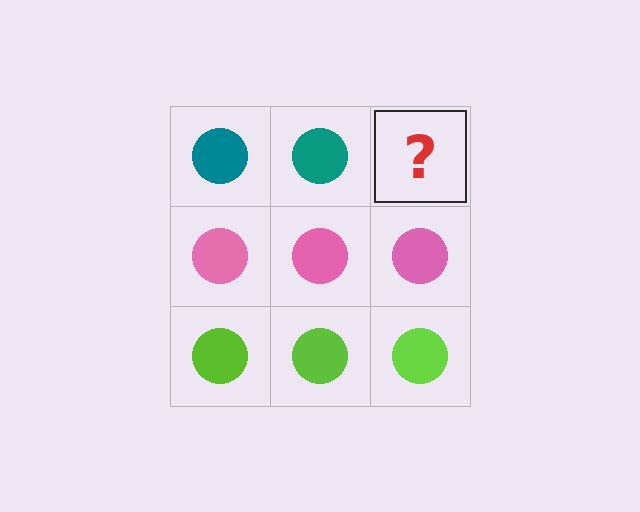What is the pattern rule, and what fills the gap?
The rule is that each row has a consistent color. The gap should be filled with a teal circle.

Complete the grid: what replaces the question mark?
The question mark should be replaced with a teal circle.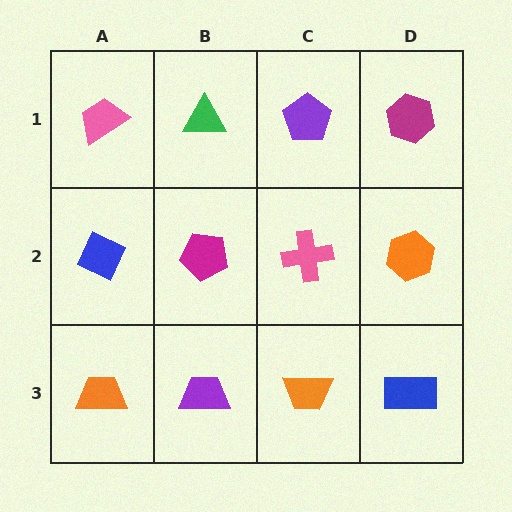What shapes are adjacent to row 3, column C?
A pink cross (row 2, column C), a purple trapezoid (row 3, column B), a blue rectangle (row 3, column D).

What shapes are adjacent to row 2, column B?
A green triangle (row 1, column B), a purple trapezoid (row 3, column B), a blue diamond (row 2, column A), a pink cross (row 2, column C).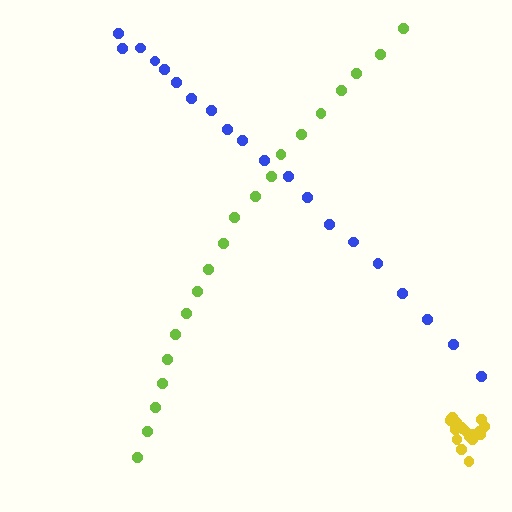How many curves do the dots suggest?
There are 3 distinct paths.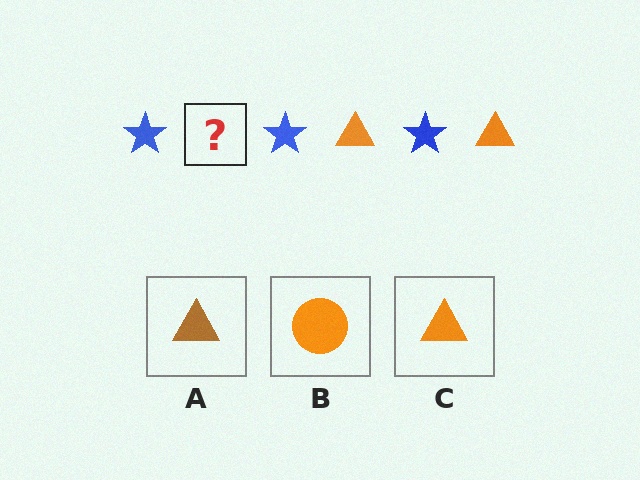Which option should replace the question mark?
Option C.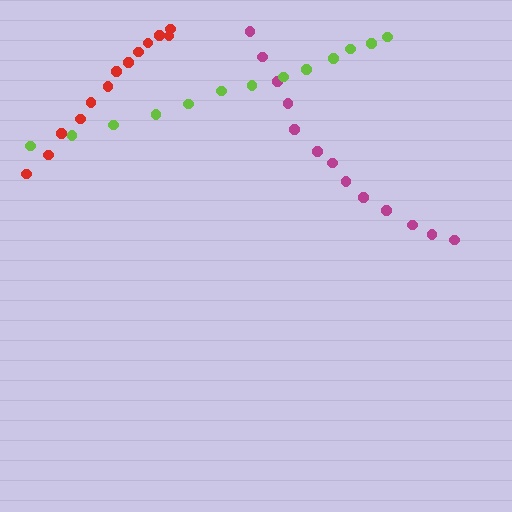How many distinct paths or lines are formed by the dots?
There are 3 distinct paths.